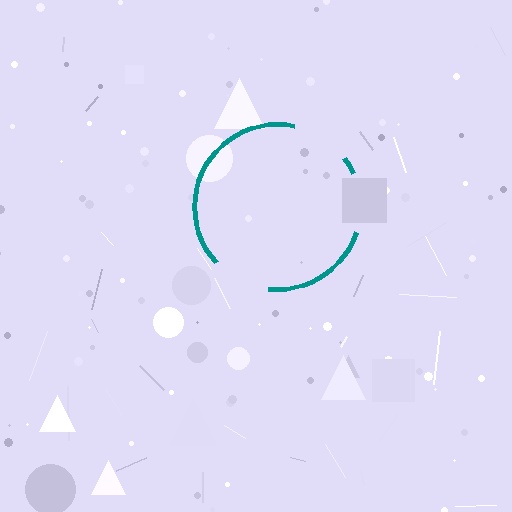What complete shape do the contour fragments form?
The contour fragments form a circle.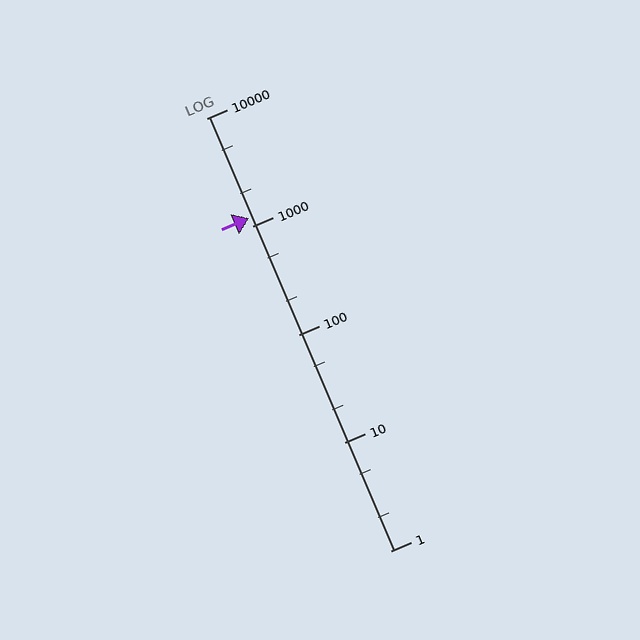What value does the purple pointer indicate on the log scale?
The pointer indicates approximately 1200.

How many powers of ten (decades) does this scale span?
The scale spans 4 decades, from 1 to 10000.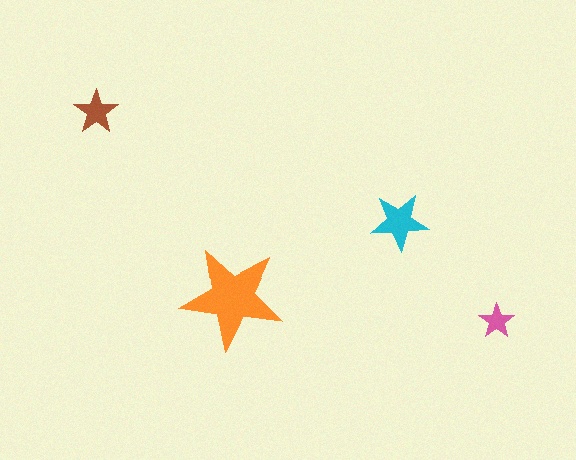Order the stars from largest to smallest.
the orange one, the cyan one, the brown one, the pink one.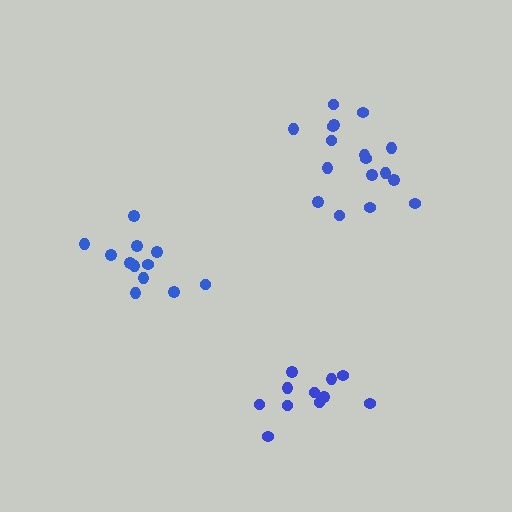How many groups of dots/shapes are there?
There are 3 groups.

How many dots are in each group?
Group 1: 12 dots, Group 2: 11 dots, Group 3: 17 dots (40 total).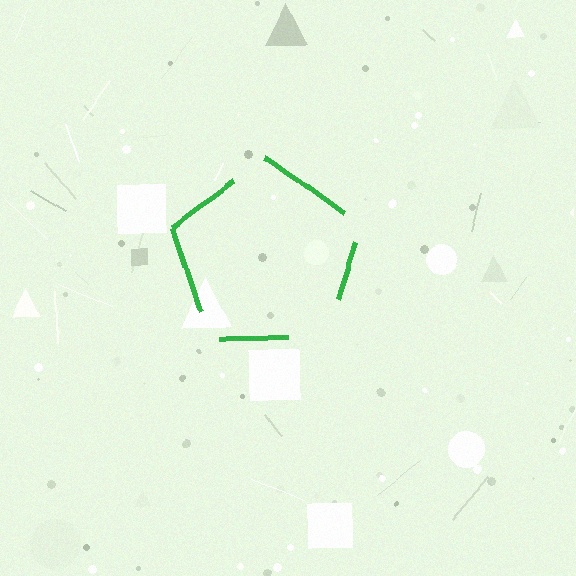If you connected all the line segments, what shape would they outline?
They would outline a pentagon.